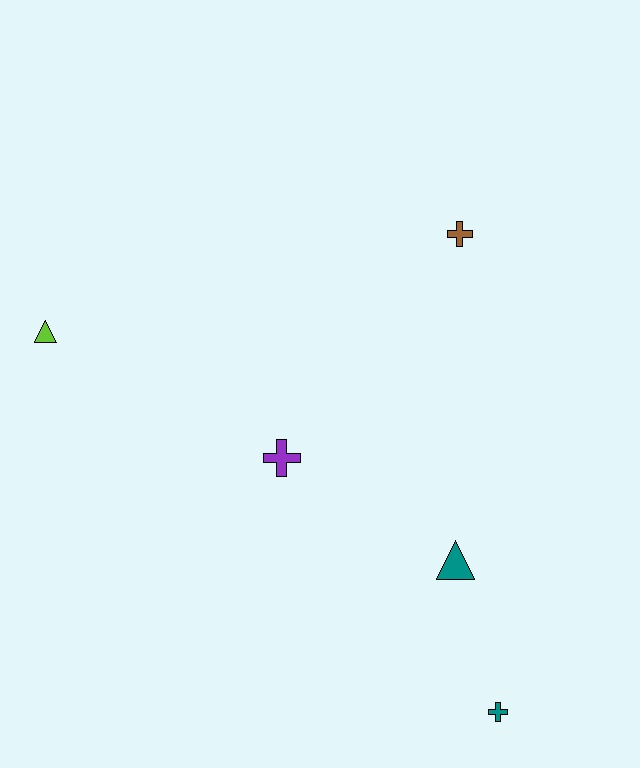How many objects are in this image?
There are 5 objects.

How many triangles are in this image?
There are 2 triangles.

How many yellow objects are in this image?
There are no yellow objects.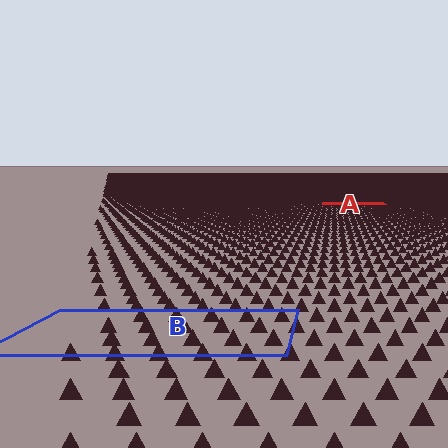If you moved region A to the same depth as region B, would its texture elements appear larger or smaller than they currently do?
They would appear larger. At a closer depth, the same texture elements are projected at a bigger on-screen size.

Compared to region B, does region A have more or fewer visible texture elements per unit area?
Region A has more texture elements per unit area — they are packed more densely because it is farther away.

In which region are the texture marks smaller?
The texture marks are smaller in region A, because it is farther away.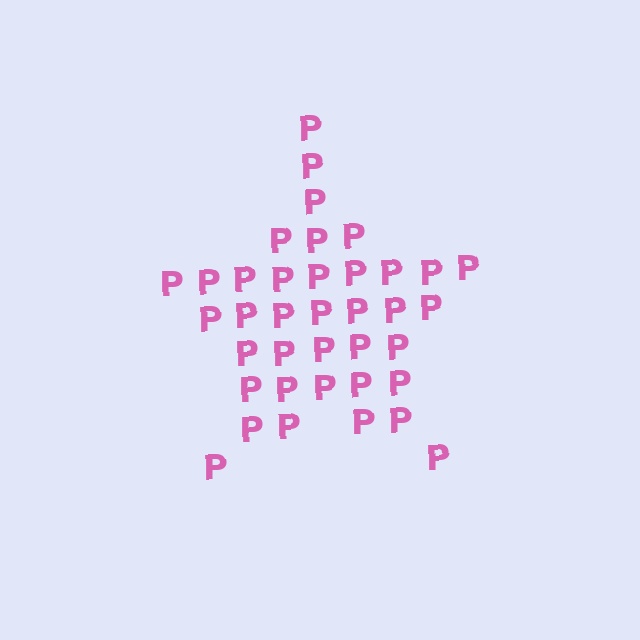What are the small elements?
The small elements are letter P's.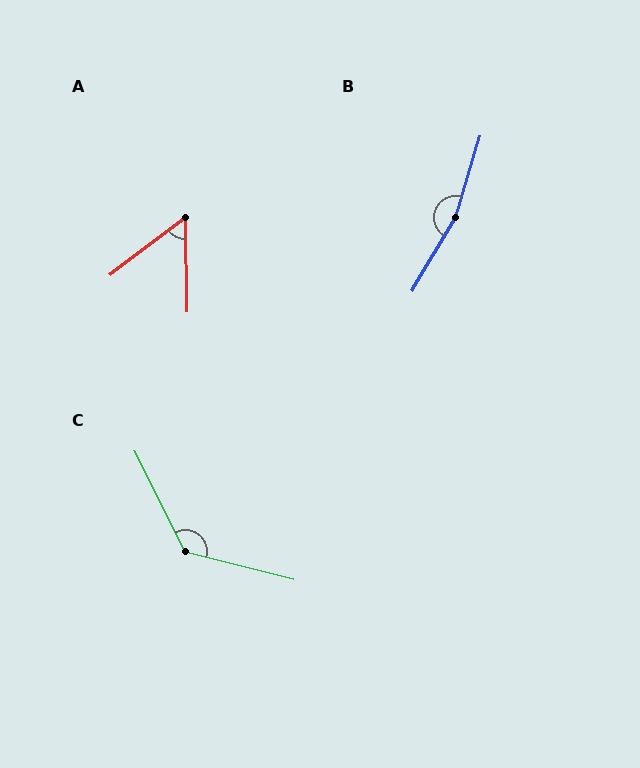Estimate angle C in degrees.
Approximately 131 degrees.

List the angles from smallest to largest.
A (54°), C (131°), B (166°).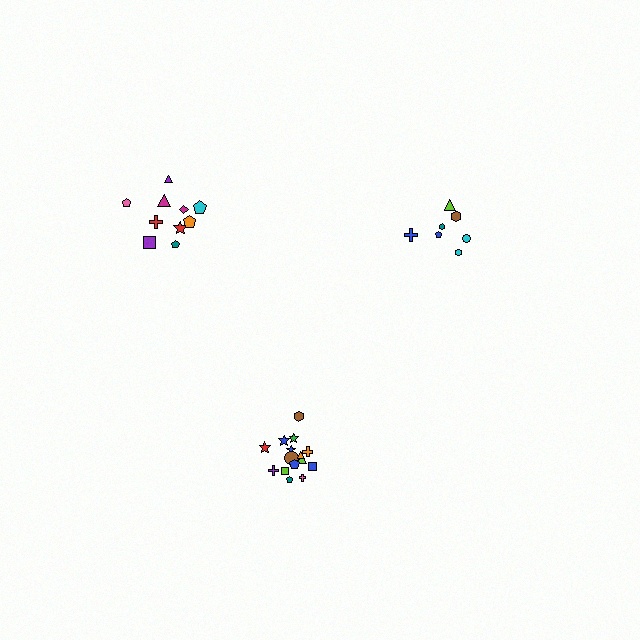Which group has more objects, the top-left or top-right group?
The top-left group.